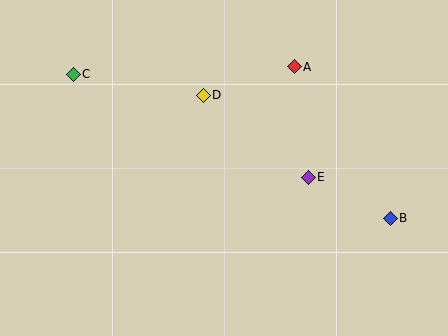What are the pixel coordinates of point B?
Point B is at (390, 218).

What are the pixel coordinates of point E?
Point E is at (308, 177).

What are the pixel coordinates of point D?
Point D is at (203, 95).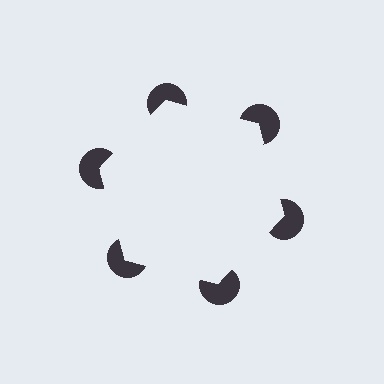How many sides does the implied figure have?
6 sides.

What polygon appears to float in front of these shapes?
An illusory hexagon — its edges are inferred from the aligned wedge cuts in the pac-man discs, not physically drawn.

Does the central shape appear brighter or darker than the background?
It typically appears slightly brighter than the background, even though no actual brightness change is drawn.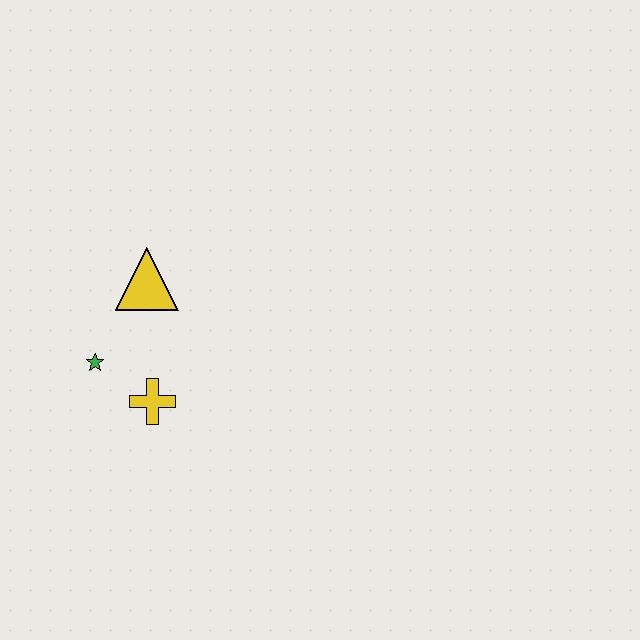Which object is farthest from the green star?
The yellow triangle is farthest from the green star.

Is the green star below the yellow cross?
No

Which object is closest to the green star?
The yellow cross is closest to the green star.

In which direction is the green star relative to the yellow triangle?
The green star is below the yellow triangle.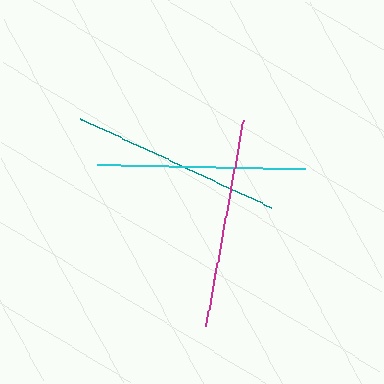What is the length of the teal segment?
The teal segment is approximately 211 pixels long.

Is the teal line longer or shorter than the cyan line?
The teal line is longer than the cyan line.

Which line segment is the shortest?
The cyan line is the shortest at approximately 207 pixels.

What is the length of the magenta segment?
The magenta segment is approximately 209 pixels long.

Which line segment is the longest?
The teal line is the longest at approximately 211 pixels.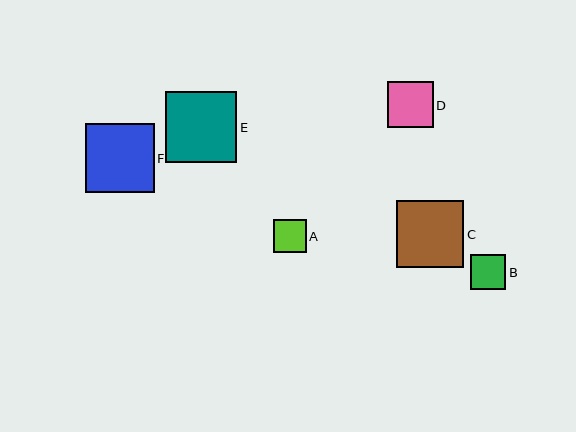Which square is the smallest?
Square A is the smallest with a size of approximately 33 pixels.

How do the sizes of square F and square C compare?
Square F and square C are approximately the same size.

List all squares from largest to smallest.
From largest to smallest: E, F, C, D, B, A.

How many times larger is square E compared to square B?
Square E is approximately 2.1 times the size of square B.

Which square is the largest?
Square E is the largest with a size of approximately 71 pixels.